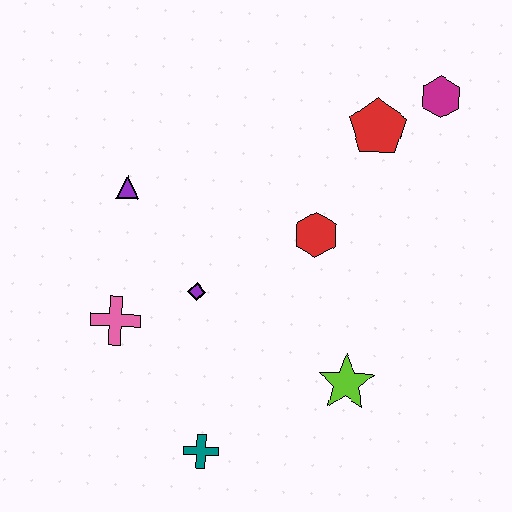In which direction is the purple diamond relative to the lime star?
The purple diamond is to the left of the lime star.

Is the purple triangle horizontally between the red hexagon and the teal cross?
No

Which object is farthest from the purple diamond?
The magenta hexagon is farthest from the purple diamond.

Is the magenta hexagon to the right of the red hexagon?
Yes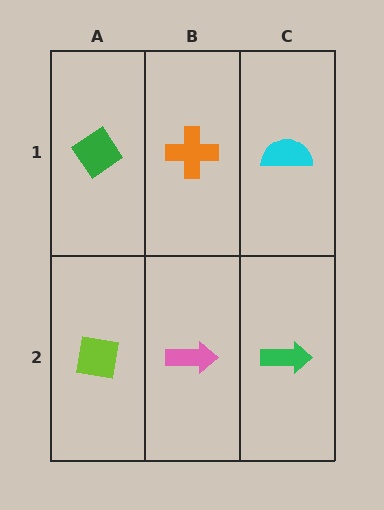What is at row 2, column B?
A pink arrow.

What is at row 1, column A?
A green diamond.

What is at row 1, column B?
An orange cross.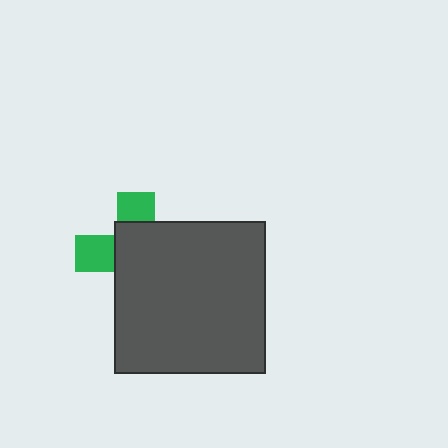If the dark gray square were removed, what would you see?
You would see the complete green cross.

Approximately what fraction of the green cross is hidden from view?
Roughly 68% of the green cross is hidden behind the dark gray square.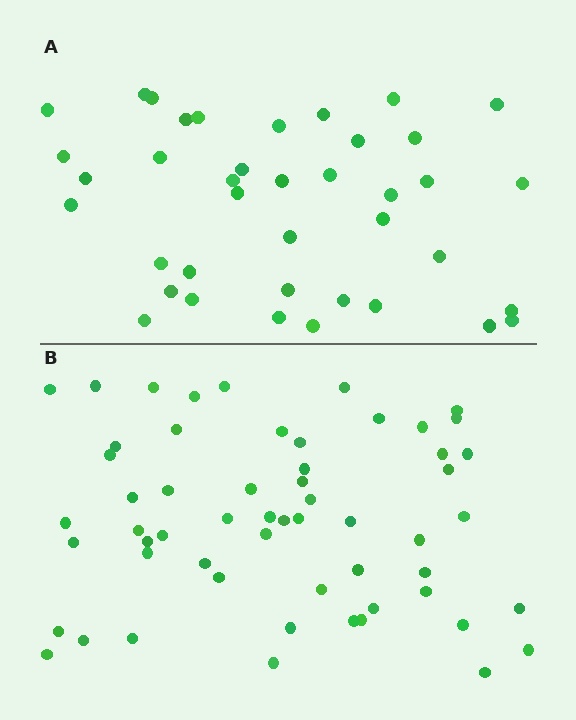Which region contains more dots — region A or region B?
Region B (the bottom region) has more dots.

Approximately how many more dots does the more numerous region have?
Region B has approximately 20 more dots than region A.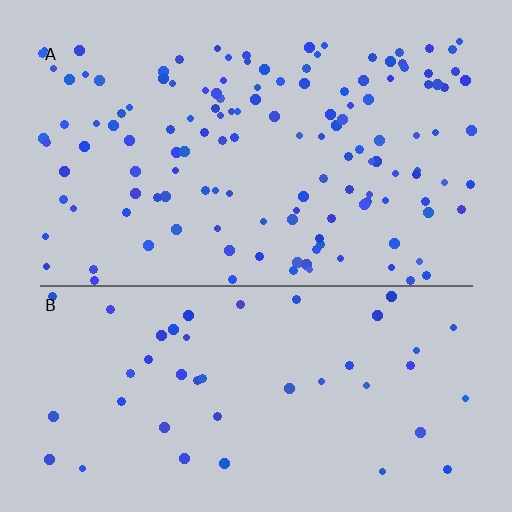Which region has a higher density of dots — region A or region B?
A (the top).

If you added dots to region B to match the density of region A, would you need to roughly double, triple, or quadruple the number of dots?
Approximately triple.